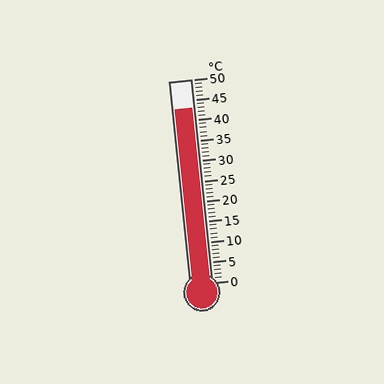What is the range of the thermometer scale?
The thermometer scale ranges from 0°C to 50°C.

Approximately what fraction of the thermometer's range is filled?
The thermometer is filled to approximately 85% of its range.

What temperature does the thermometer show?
The thermometer shows approximately 43°C.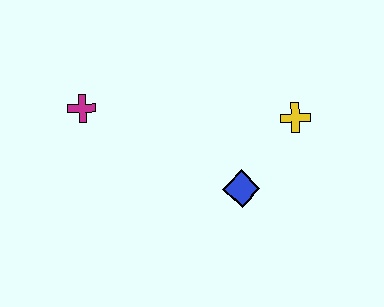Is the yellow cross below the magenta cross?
Yes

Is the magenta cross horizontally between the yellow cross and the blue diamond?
No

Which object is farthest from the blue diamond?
The magenta cross is farthest from the blue diamond.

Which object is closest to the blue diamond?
The yellow cross is closest to the blue diamond.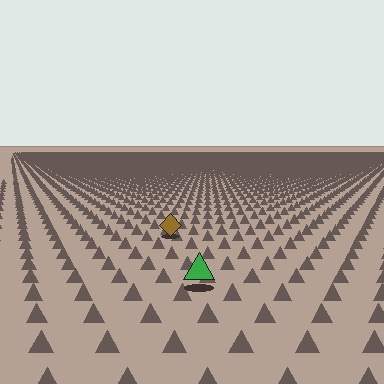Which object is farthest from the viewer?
The brown diamond is farthest from the viewer. It appears smaller and the ground texture around it is denser.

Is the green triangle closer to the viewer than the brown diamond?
Yes. The green triangle is closer — you can tell from the texture gradient: the ground texture is coarser near it.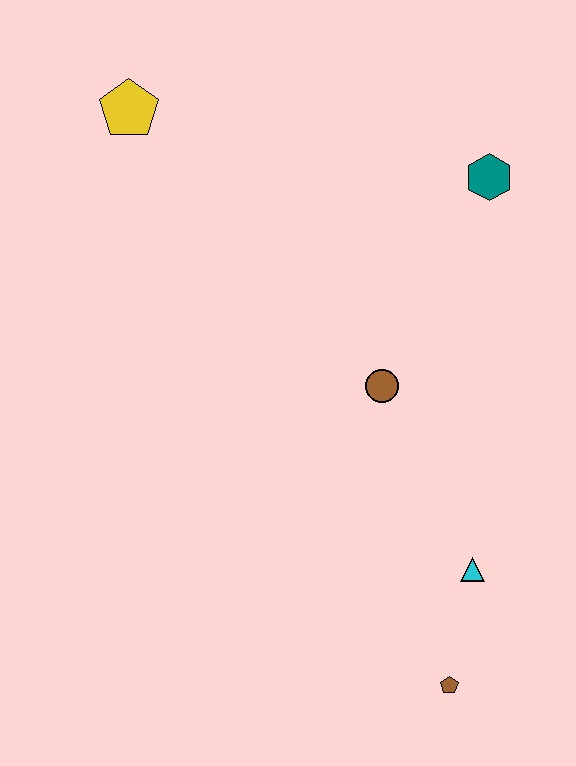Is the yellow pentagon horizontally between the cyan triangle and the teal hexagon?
No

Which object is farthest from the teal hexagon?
The brown pentagon is farthest from the teal hexagon.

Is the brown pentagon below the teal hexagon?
Yes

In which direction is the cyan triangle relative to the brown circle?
The cyan triangle is below the brown circle.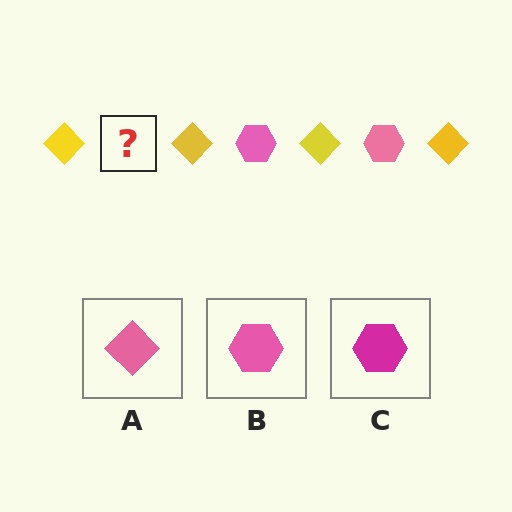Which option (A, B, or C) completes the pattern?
B.